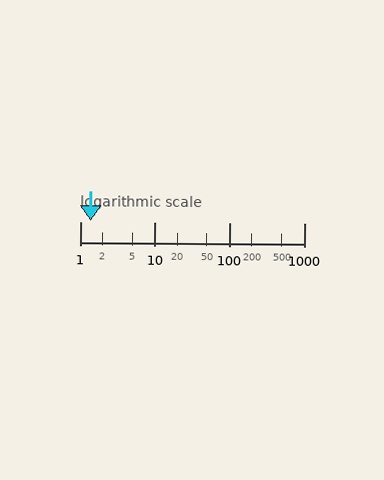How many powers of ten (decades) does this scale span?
The scale spans 3 decades, from 1 to 1000.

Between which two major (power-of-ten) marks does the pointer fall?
The pointer is between 1 and 10.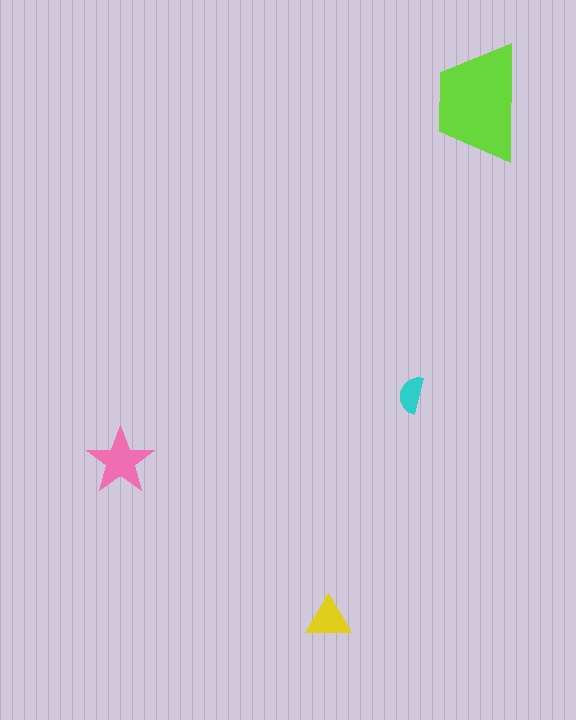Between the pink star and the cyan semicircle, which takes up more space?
The pink star.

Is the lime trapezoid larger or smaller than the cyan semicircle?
Larger.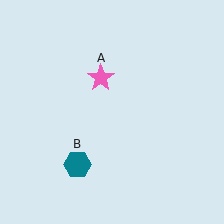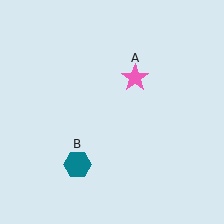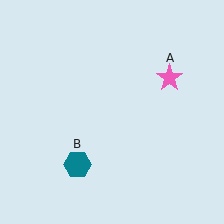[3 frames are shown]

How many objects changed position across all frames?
1 object changed position: pink star (object A).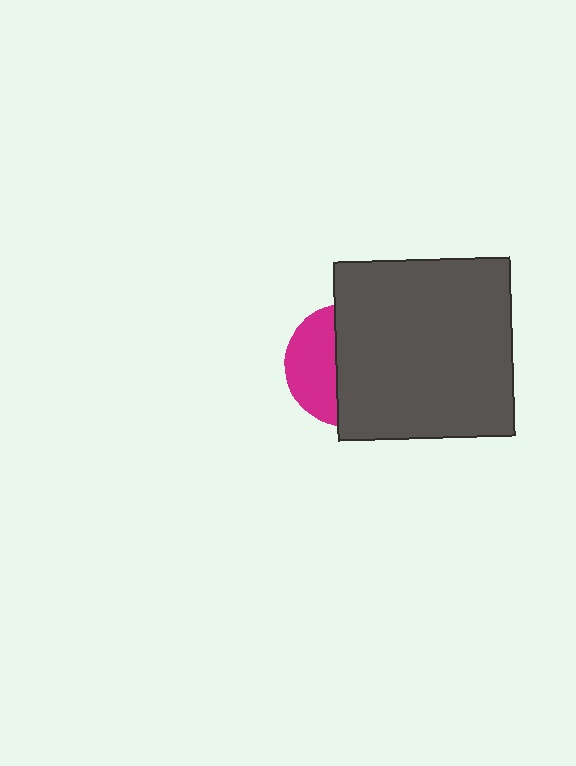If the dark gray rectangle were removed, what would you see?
You would see the complete magenta circle.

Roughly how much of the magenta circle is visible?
A small part of it is visible (roughly 38%).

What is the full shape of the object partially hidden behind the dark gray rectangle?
The partially hidden object is a magenta circle.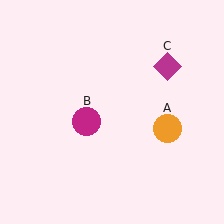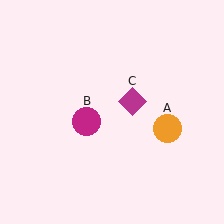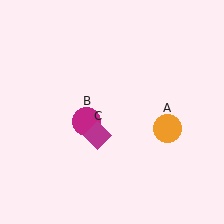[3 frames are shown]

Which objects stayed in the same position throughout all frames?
Orange circle (object A) and magenta circle (object B) remained stationary.